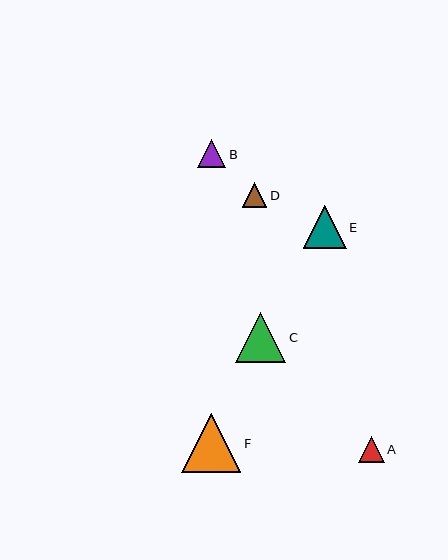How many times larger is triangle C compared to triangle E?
Triangle C is approximately 1.2 times the size of triangle E.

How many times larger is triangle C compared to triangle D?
Triangle C is approximately 2.0 times the size of triangle D.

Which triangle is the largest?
Triangle F is the largest with a size of approximately 59 pixels.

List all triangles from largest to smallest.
From largest to smallest: F, C, E, B, A, D.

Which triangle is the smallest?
Triangle D is the smallest with a size of approximately 25 pixels.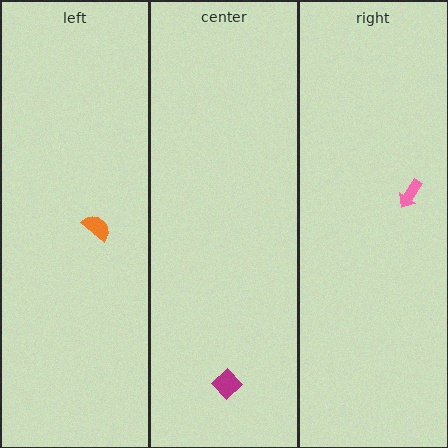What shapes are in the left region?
The orange semicircle.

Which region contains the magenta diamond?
The center region.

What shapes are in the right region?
The pink arrow.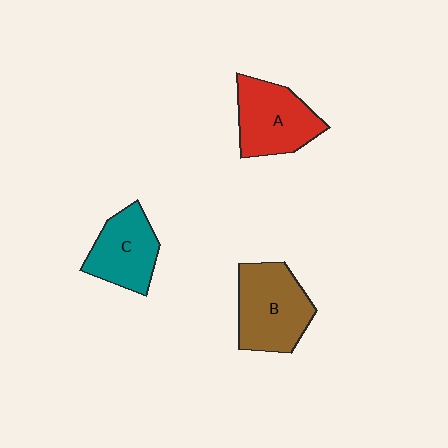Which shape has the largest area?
Shape B (brown).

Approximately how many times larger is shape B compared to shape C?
Approximately 1.3 times.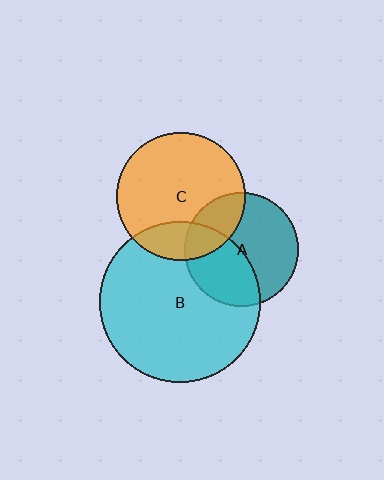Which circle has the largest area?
Circle B (cyan).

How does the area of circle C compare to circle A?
Approximately 1.3 times.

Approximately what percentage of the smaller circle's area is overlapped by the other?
Approximately 25%.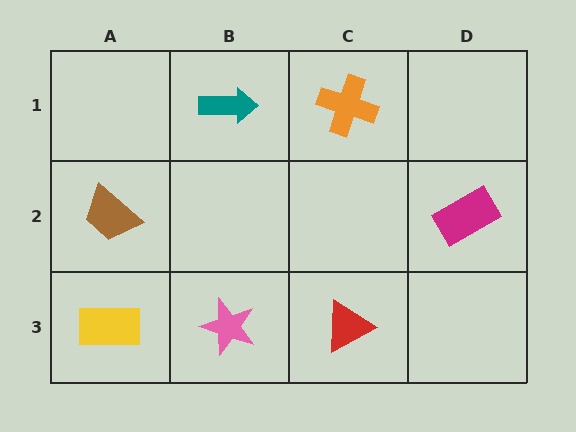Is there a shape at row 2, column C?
No, that cell is empty.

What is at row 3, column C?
A red triangle.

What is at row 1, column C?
An orange cross.